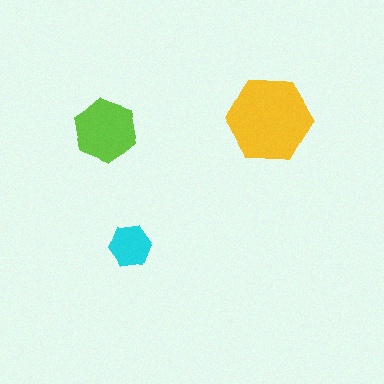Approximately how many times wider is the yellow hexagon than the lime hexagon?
About 1.5 times wider.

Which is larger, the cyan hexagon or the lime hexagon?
The lime one.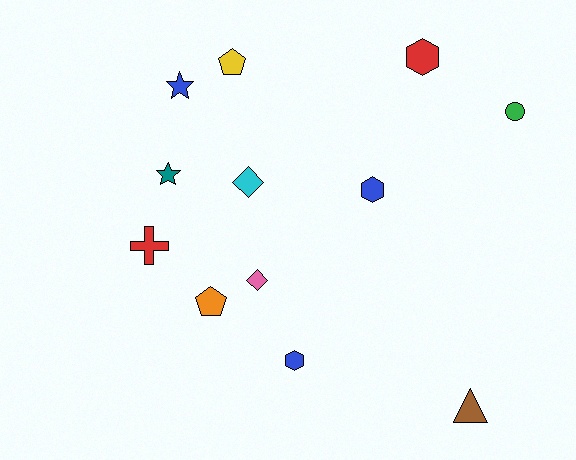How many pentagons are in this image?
There are 2 pentagons.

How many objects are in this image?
There are 12 objects.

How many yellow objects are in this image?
There is 1 yellow object.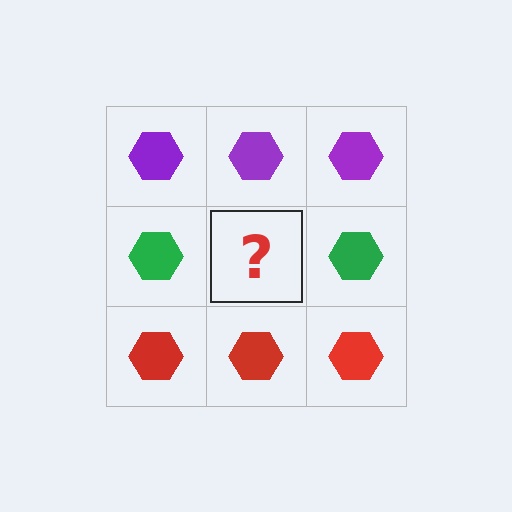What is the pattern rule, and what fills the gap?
The rule is that each row has a consistent color. The gap should be filled with a green hexagon.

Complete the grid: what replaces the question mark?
The question mark should be replaced with a green hexagon.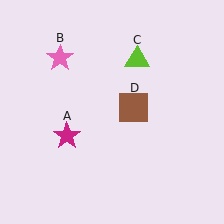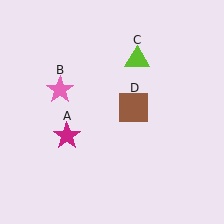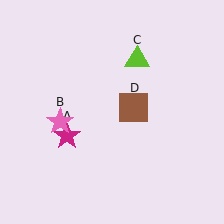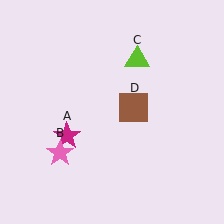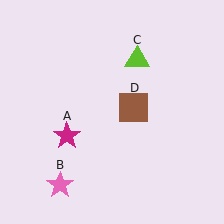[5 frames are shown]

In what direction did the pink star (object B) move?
The pink star (object B) moved down.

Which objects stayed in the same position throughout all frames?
Magenta star (object A) and lime triangle (object C) and brown square (object D) remained stationary.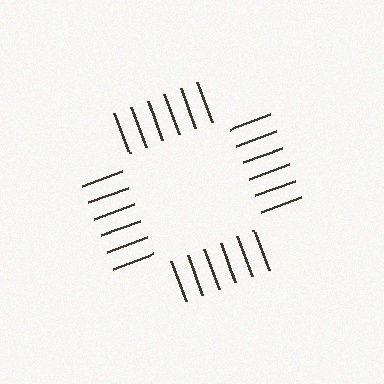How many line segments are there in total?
24 — 6 along each of the 4 edges.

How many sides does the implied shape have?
4 sides — the line-ends trace a square.